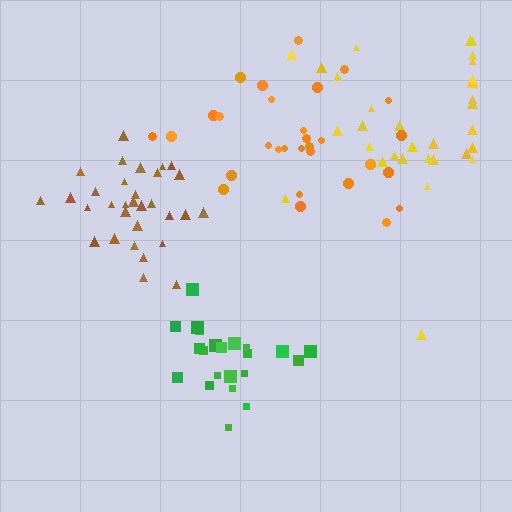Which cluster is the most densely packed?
Brown.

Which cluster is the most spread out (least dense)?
Yellow.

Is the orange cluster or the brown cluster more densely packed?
Brown.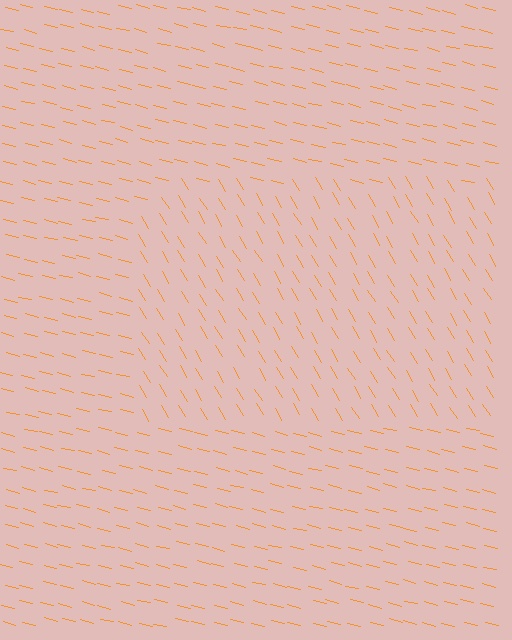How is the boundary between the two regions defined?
The boundary is defined purely by a change in line orientation (approximately 45 degrees difference). All lines are the same color and thickness.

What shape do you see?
I see a rectangle.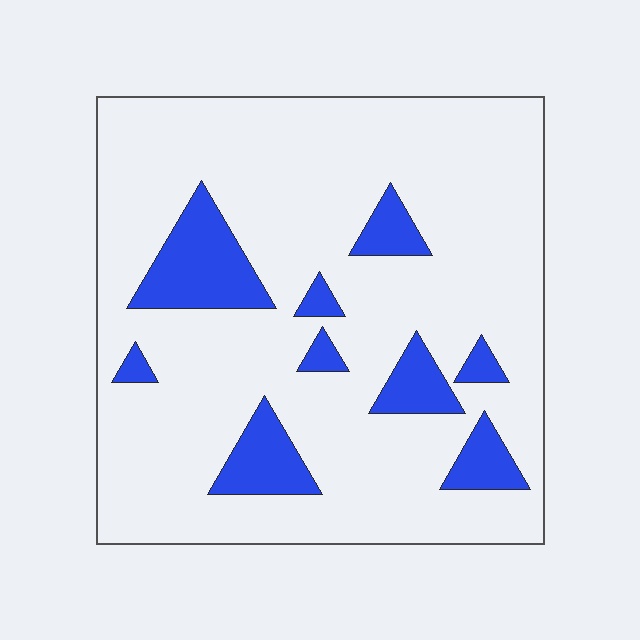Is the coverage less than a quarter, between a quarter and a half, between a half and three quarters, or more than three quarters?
Less than a quarter.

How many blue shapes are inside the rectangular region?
9.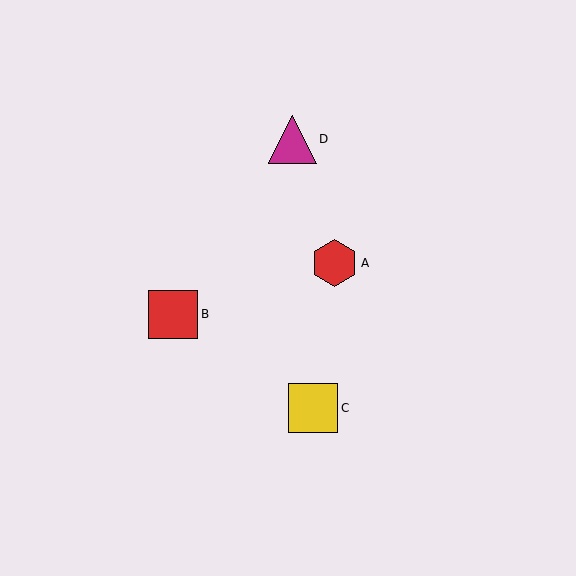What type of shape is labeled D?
Shape D is a magenta triangle.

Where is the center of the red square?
The center of the red square is at (173, 314).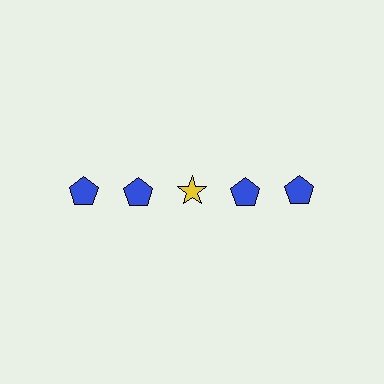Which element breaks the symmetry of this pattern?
The yellow star in the top row, center column breaks the symmetry. All other shapes are blue pentagons.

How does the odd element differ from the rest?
It differs in both color (yellow instead of blue) and shape (star instead of pentagon).